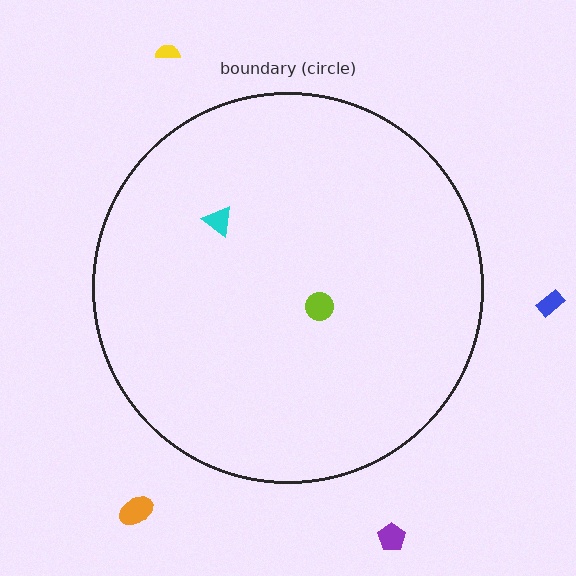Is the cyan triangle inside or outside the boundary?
Inside.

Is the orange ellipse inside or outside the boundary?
Outside.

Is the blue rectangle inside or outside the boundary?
Outside.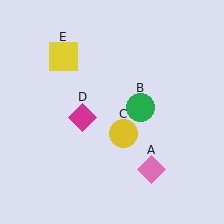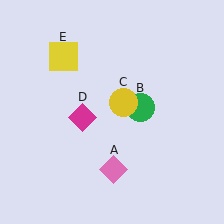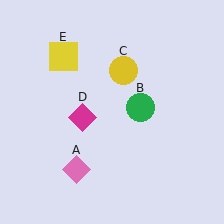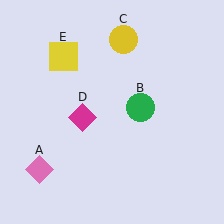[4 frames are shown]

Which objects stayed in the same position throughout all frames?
Green circle (object B) and magenta diamond (object D) and yellow square (object E) remained stationary.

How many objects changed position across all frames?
2 objects changed position: pink diamond (object A), yellow circle (object C).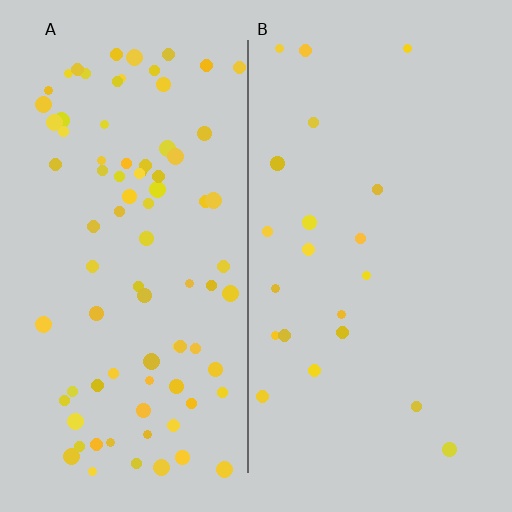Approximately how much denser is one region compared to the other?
Approximately 4.0× — region A over region B.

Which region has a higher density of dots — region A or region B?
A (the left).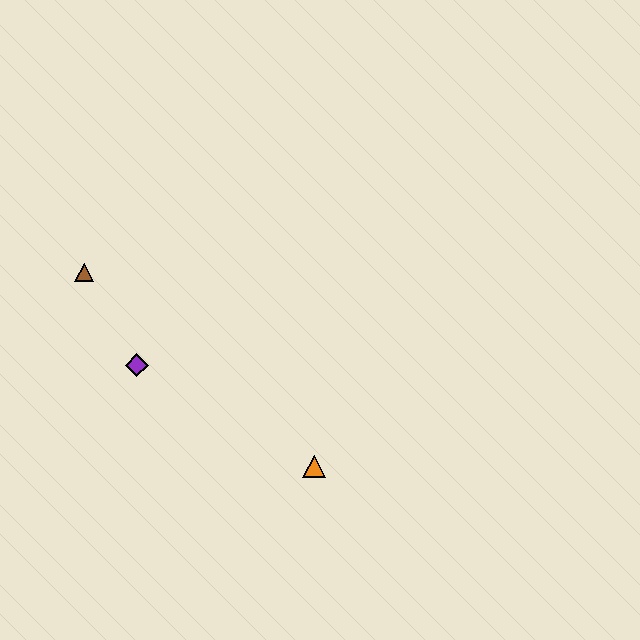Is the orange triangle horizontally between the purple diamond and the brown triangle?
No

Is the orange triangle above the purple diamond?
No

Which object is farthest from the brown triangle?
The orange triangle is farthest from the brown triangle.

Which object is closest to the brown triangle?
The purple diamond is closest to the brown triangle.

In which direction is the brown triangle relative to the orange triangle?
The brown triangle is to the left of the orange triangle.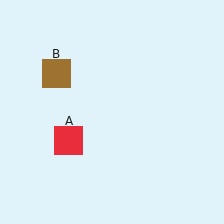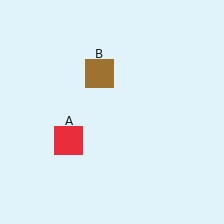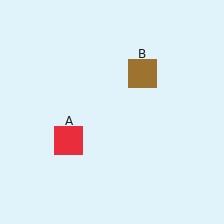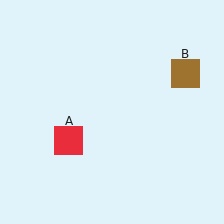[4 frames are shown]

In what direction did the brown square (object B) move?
The brown square (object B) moved right.